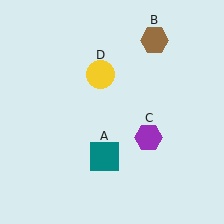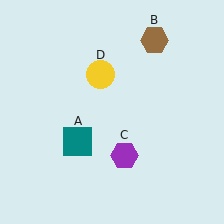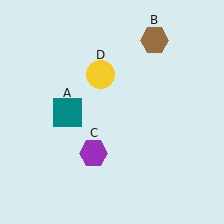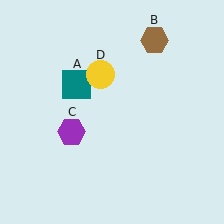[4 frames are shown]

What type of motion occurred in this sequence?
The teal square (object A), purple hexagon (object C) rotated clockwise around the center of the scene.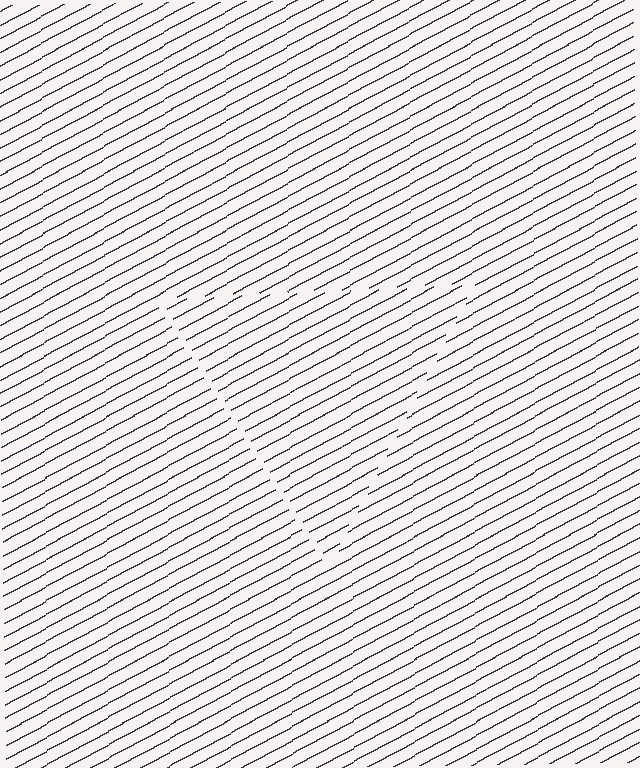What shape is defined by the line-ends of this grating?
An illusory triangle. The interior of the shape contains the same grating, shifted by half a period — the contour is defined by the phase discontinuity where line-ends from the inner and outer gratings abut.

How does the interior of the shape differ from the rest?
The interior of the shape contains the same grating, shifted by half a period — the contour is defined by the phase discontinuity where line-ends from the inner and outer gratings abut.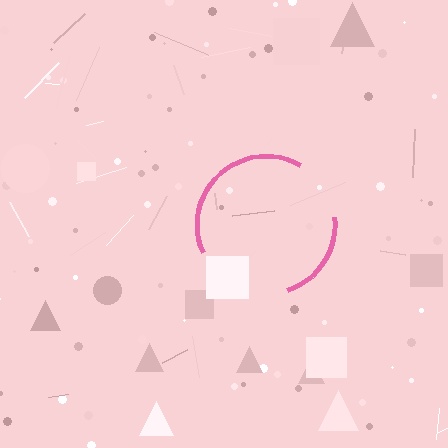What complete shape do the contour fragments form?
The contour fragments form a circle.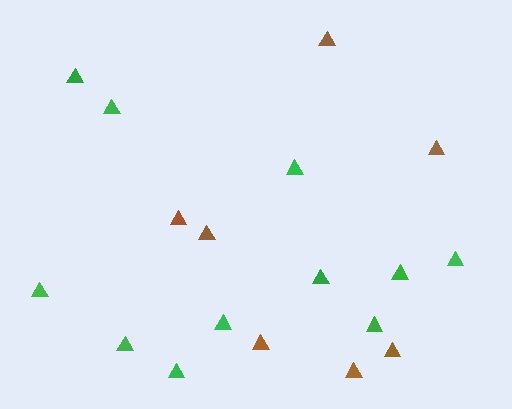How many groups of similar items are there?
There are 2 groups: one group of green triangles (11) and one group of brown triangles (7).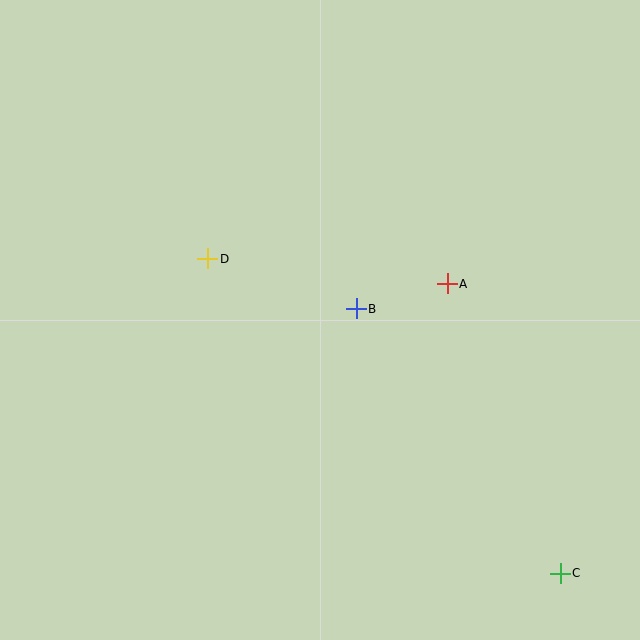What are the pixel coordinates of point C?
Point C is at (560, 573).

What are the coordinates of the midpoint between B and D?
The midpoint between B and D is at (282, 284).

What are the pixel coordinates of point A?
Point A is at (447, 284).